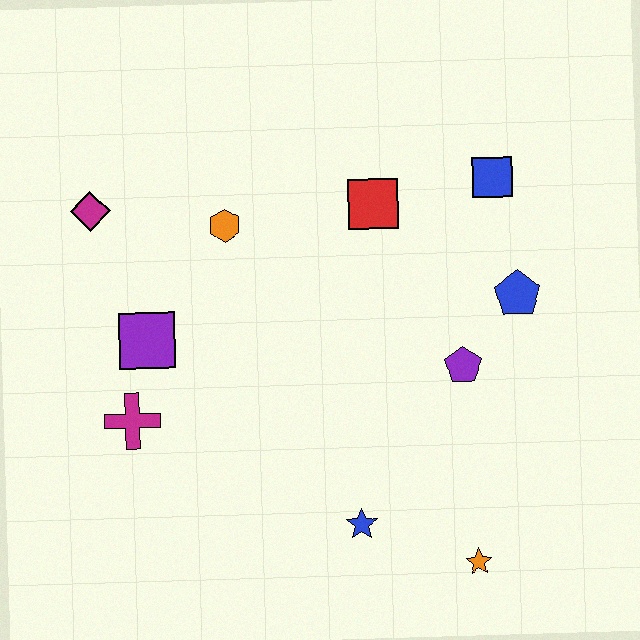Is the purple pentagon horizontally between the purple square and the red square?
No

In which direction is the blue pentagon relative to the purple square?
The blue pentagon is to the right of the purple square.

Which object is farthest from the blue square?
The magenta cross is farthest from the blue square.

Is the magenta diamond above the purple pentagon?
Yes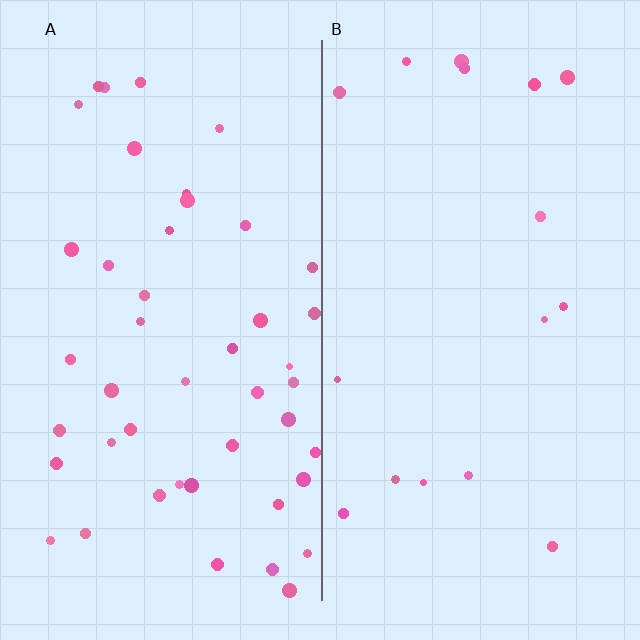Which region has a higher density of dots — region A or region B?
A (the left).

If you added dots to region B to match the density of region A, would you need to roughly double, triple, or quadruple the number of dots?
Approximately triple.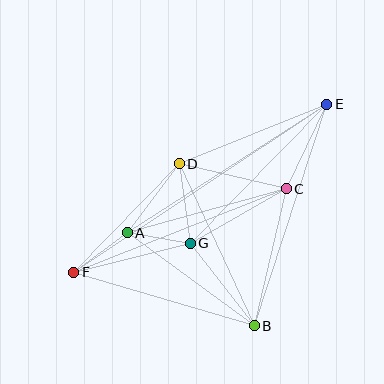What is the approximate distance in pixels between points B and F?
The distance between B and F is approximately 188 pixels.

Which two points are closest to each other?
Points A and G are closest to each other.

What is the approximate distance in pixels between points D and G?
The distance between D and G is approximately 80 pixels.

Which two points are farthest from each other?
Points E and F are farthest from each other.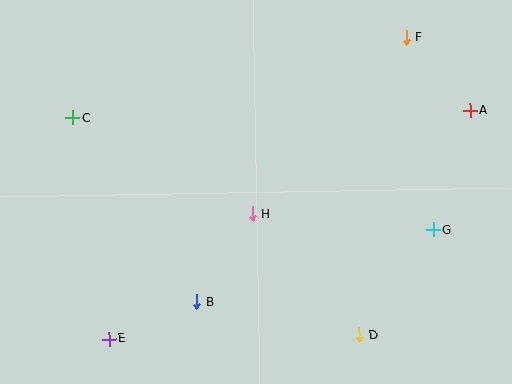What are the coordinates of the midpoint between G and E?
The midpoint between G and E is at (271, 284).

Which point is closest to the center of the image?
Point H at (253, 214) is closest to the center.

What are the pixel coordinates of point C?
Point C is at (73, 118).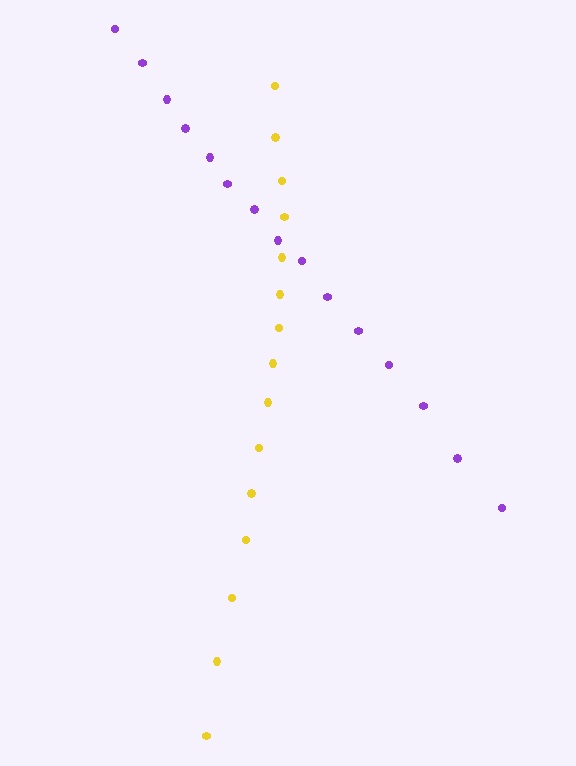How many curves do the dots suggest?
There are 2 distinct paths.